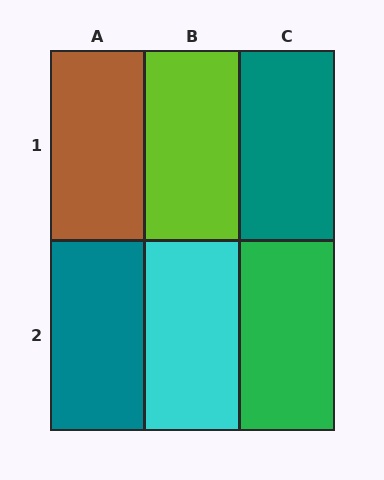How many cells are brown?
1 cell is brown.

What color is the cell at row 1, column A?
Brown.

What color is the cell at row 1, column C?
Teal.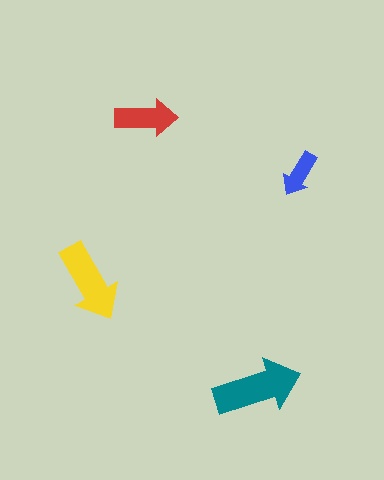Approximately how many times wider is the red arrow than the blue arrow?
About 1.5 times wider.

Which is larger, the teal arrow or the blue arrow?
The teal one.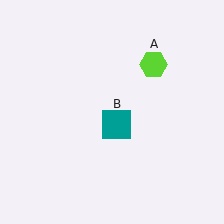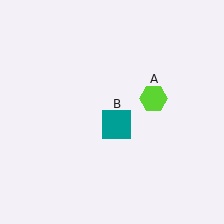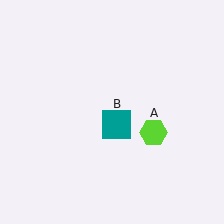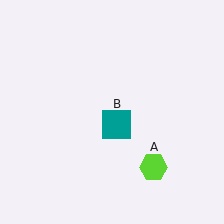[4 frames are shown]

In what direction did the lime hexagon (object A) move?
The lime hexagon (object A) moved down.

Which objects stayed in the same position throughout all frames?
Teal square (object B) remained stationary.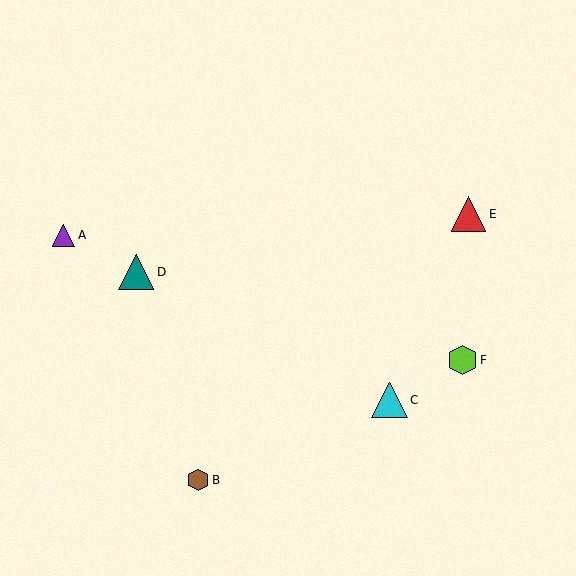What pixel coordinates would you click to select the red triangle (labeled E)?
Click at (469, 214) to select the red triangle E.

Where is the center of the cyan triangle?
The center of the cyan triangle is at (389, 400).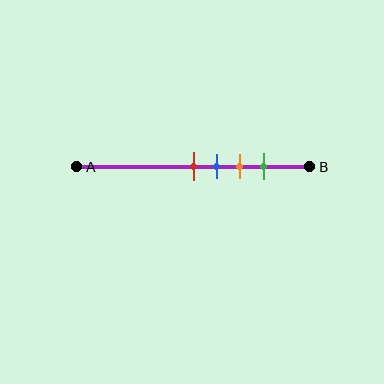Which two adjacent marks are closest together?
The red and blue marks are the closest adjacent pair.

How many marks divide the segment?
There are 4 marks dividing the segment.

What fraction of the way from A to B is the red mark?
The red mark is approximately 50% (0.5) of the way from A to B.